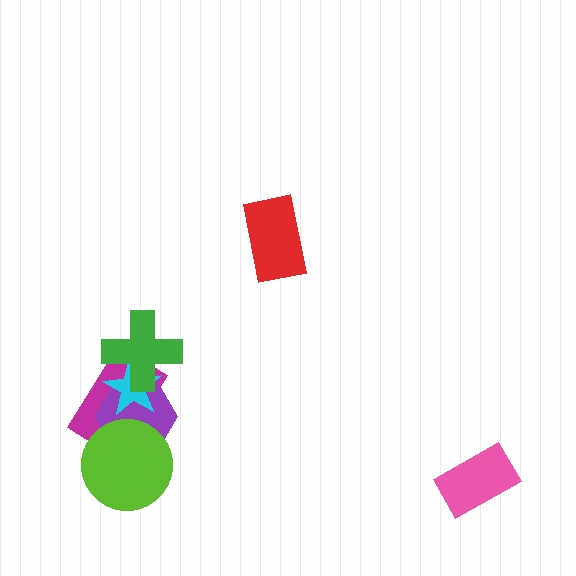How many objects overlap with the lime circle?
2 objects overlap with the lime circle.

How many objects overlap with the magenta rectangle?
4 objects overlap with the magenta rectangle.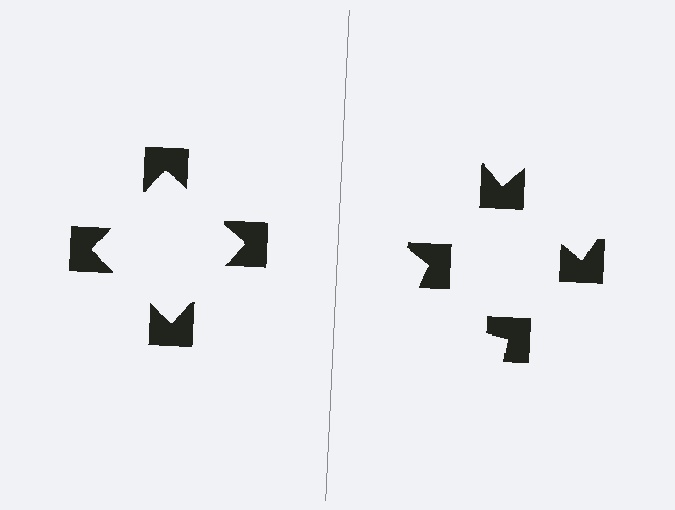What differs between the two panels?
The notched squares are positioned identically on both sides; only the wedge orientations differ. On the left they align to a square; on the right they are misaligned.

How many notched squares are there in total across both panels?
8 — 4 on each side.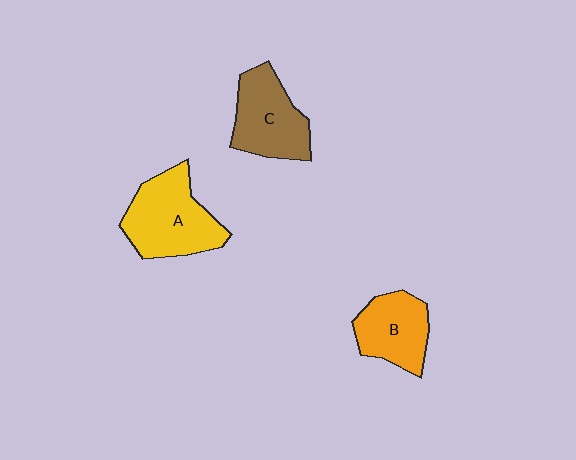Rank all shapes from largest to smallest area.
From largest to smallest: A (yellow), C (brown), B (orange).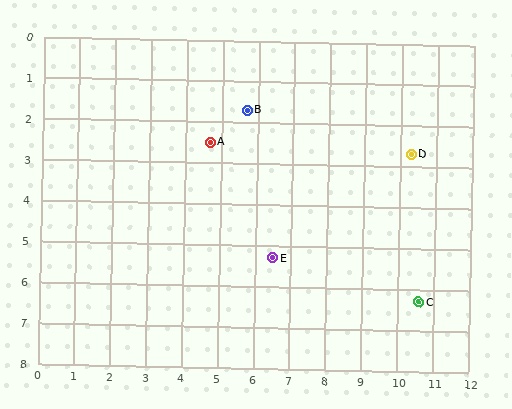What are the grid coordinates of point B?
Point B is at approximately (5.7, 1.7).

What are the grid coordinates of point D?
Point D is at approximately (10.3, 2.7).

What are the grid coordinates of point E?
Point E is at approximately (6.5, 5.3).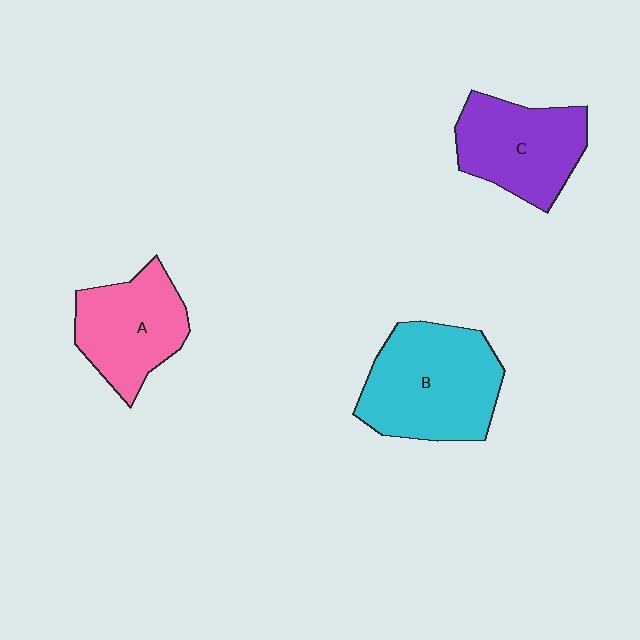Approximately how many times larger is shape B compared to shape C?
Approximately 1.3 times.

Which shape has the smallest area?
Shape A (pink).